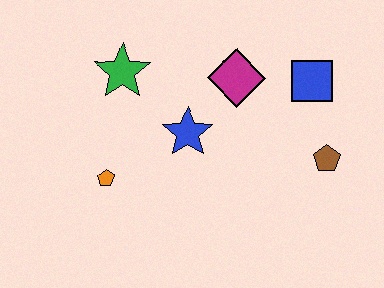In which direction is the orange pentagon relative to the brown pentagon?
The orange pentagon is to the left of the brown pentagon.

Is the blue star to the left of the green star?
No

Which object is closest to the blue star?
The magenta diamond is closest to the blue star.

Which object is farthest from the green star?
The brown pentagon is farthest from the green star.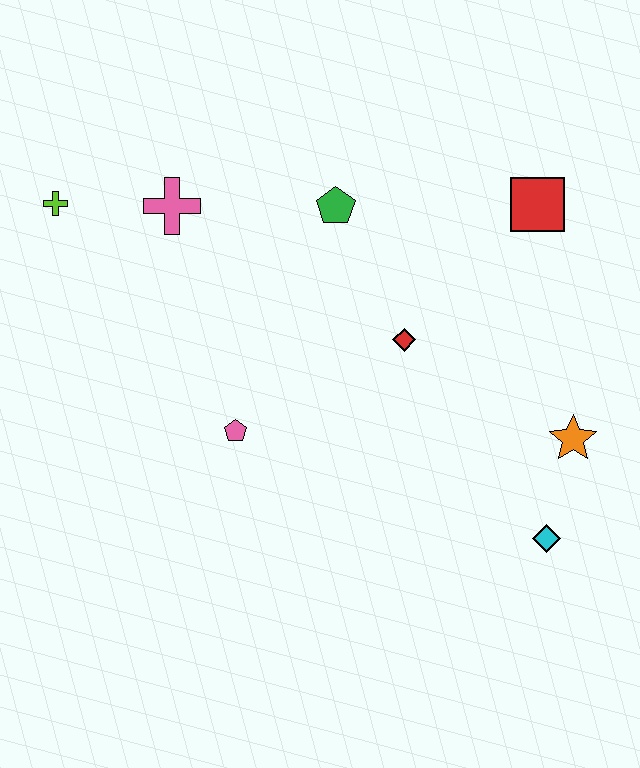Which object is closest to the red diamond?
The green pentagon is closest to the red diamond.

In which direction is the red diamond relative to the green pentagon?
The red diamond is below the green pentagon.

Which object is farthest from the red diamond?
The lime cross is farthest from the red diamond.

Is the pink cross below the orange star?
No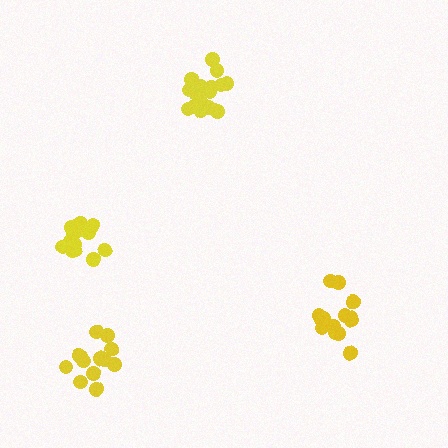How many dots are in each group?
Group 1: 18 dots, Group 2: 14 dots, Group 3: 14 dots, Group 4: 15 dots (61 total).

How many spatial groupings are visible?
There are 4 spatial groupings.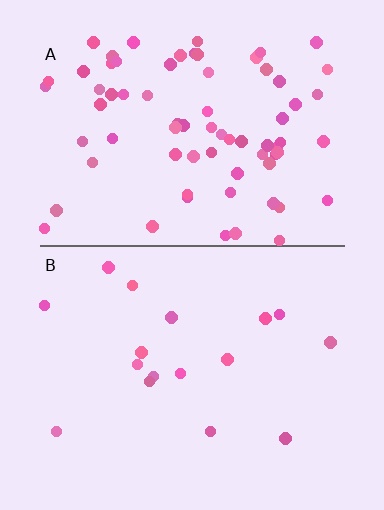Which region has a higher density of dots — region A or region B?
A (the top).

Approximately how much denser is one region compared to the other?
Approximately 4.3× — region A over region B.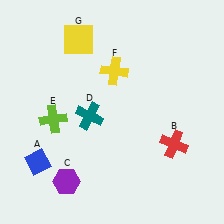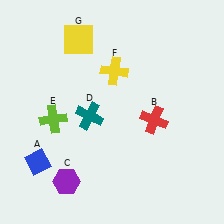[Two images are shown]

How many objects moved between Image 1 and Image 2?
1 object moved between the two images.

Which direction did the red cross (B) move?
The red cross (B) moved up.